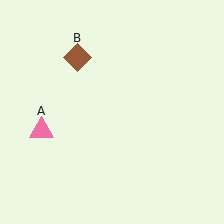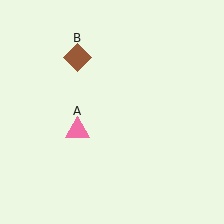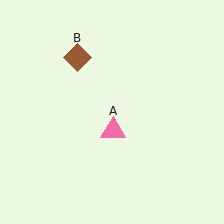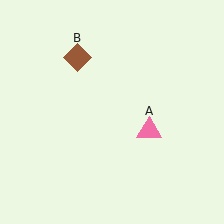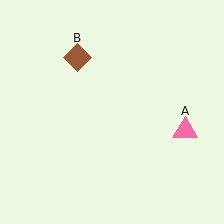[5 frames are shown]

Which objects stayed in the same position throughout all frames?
Brown diamond (object B) remained stationary.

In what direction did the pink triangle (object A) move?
The pink triangle (object A) moved right.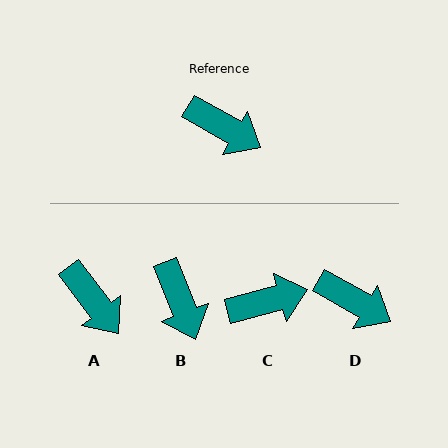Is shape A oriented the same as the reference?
No, it is off by about 23 degrees.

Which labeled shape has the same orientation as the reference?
D.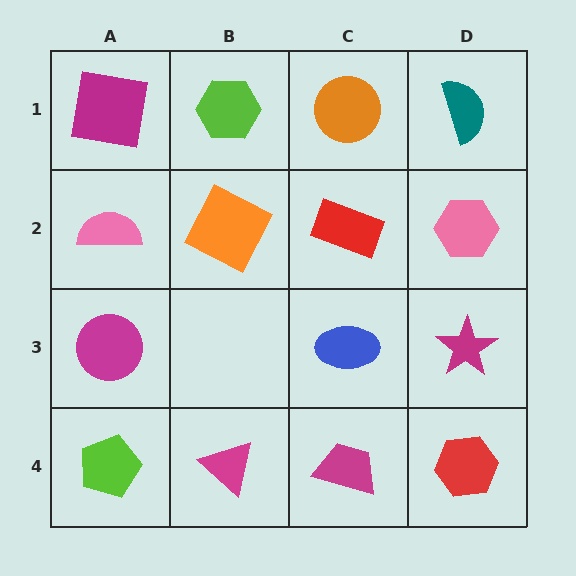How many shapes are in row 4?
4 shapes.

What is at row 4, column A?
A lime pentagon.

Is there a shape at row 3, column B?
No, that cell is empty.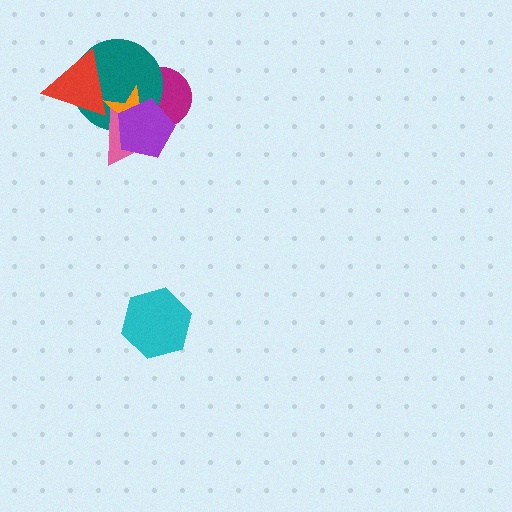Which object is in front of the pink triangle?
The purple pentagon is in front of the pink triangle.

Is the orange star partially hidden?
Yes, it is partially covered by another shape.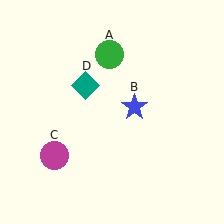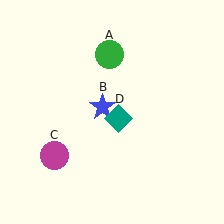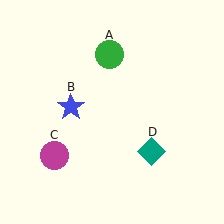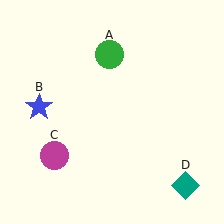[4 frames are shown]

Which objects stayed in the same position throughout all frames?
Green circle (object A) and magenta circle (object C) remained stationary.